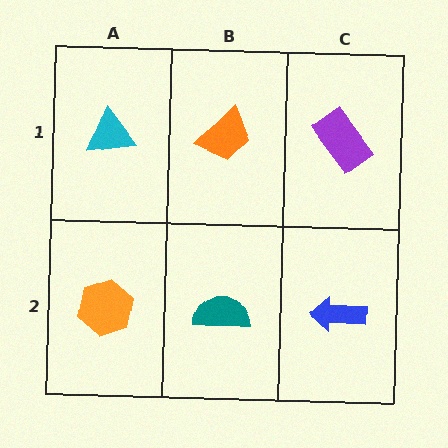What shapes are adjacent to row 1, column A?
An orange hexagon (row 2, column A), an orange trapezoid (row 1, column B).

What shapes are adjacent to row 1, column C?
A blue arrow (row 2, column C), an orange trapezoid (row 1, column B).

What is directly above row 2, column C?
A purple rectangle.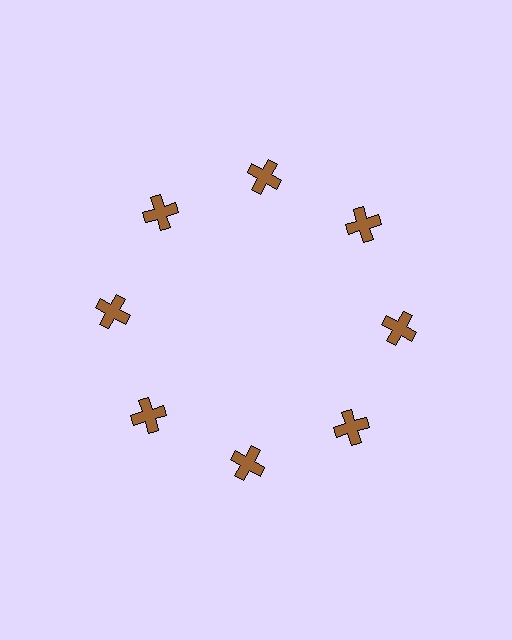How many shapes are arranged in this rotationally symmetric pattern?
There are 8 shapes, arranged in 8 groups of 1.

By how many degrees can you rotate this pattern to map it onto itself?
The pattern maps onto itself every 45 degrees of rotation.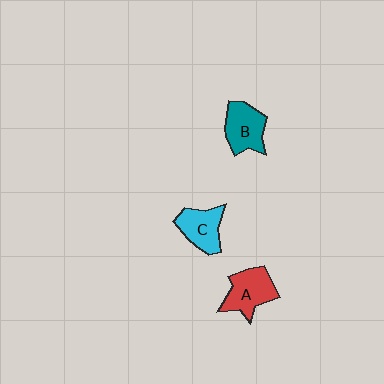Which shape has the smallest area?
Shape C (cyan).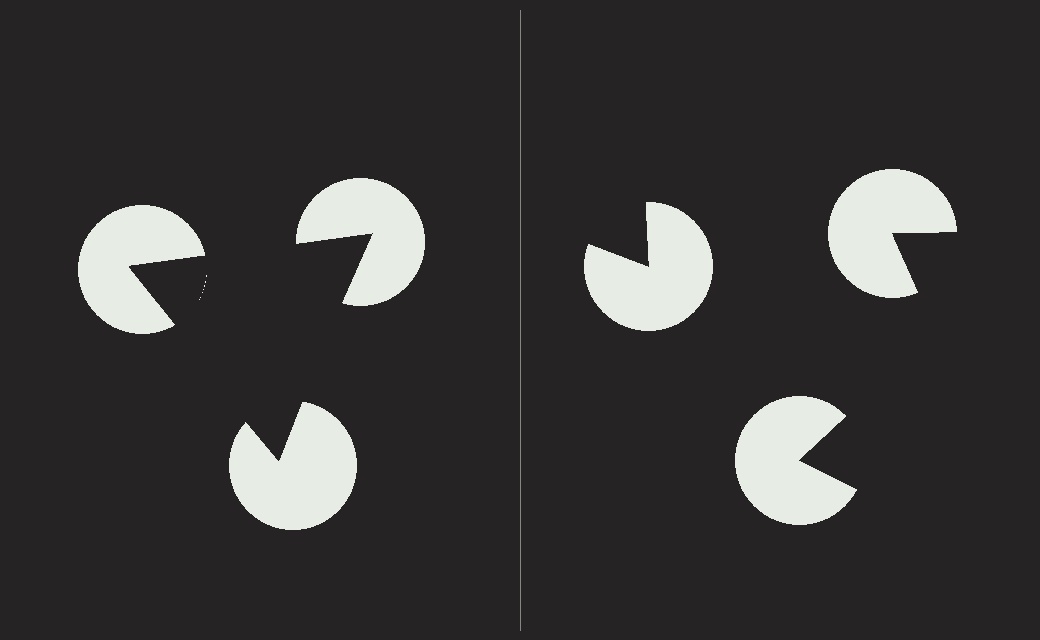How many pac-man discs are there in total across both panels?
6 — 3 on each side.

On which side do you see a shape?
An illusory triangle appears on the left side. On the right side the wedge cuts are rotated, so no coherent shape forms.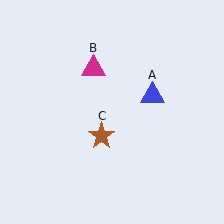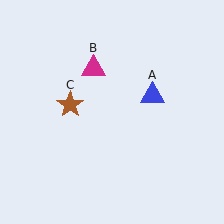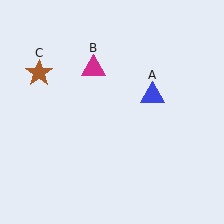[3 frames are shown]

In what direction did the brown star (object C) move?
The brown star (object C) moved up and to the left.